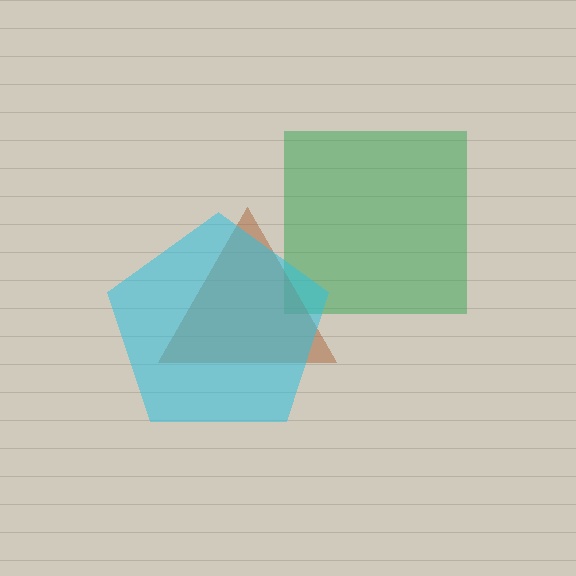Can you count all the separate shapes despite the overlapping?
Yes, there are 3 separate shapes.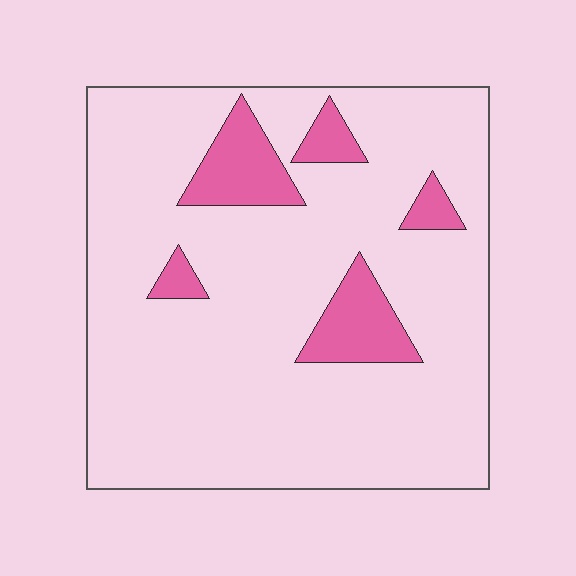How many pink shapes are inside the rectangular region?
5.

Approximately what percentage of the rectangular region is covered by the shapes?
Approximately 15%.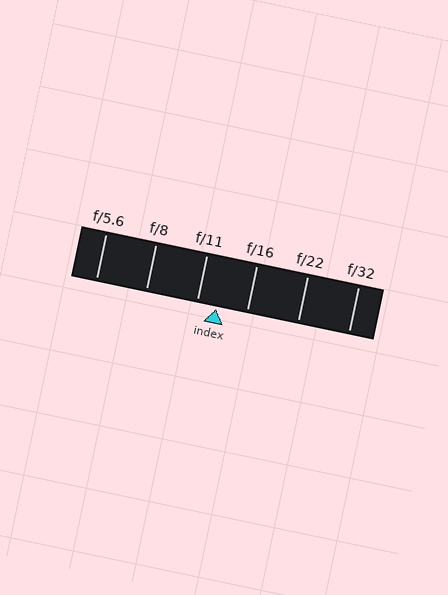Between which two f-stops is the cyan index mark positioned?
The index mark is between f/11 and f/16.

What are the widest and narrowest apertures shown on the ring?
The widest aperture shown is f/5.6 and the narrowest is f/32.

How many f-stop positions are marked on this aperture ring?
There are 6 f-stop positions marked.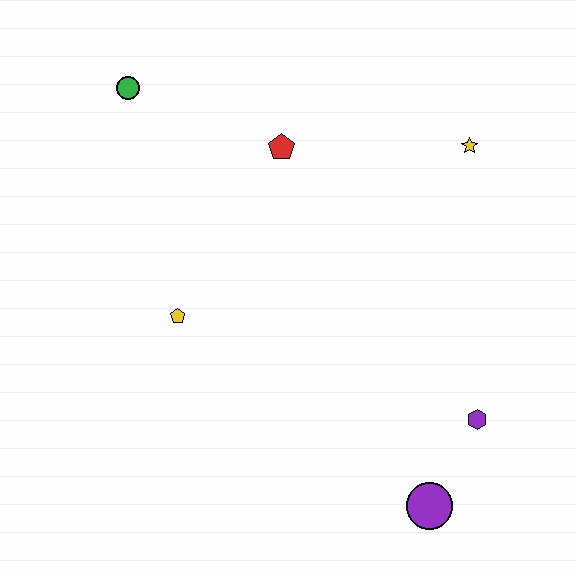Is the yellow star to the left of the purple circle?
No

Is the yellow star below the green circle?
Yes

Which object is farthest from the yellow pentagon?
The yellow star is farthest from the yellow pentagon.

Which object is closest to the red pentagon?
The green circle is closest to the red pentagon.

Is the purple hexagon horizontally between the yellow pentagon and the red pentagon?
No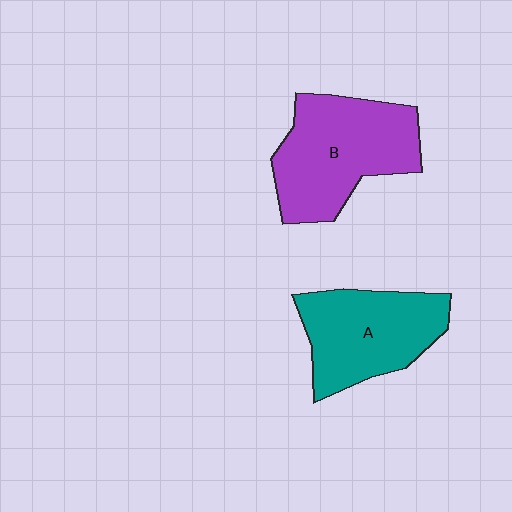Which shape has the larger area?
Shape B (purple).